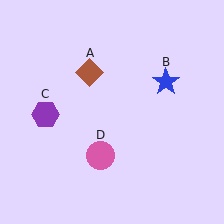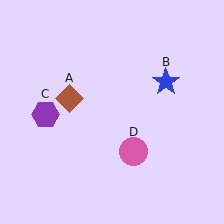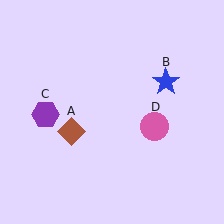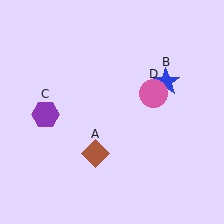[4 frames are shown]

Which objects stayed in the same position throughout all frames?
Blue star (object B) and purple hexagon (object C) remained stationary.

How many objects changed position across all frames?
2 objects changed position: brown diamond (object A), pink circle (object D).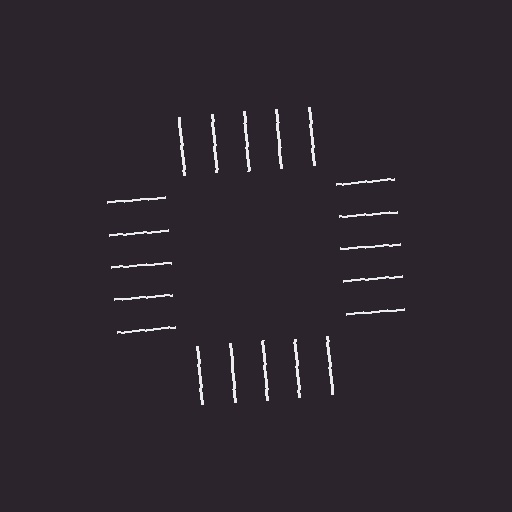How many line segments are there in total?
20 — 5 along each of the 4 edges.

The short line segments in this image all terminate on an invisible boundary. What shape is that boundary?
An illusory square — the line segments terminate on its edges but no continuous stroke is drawn.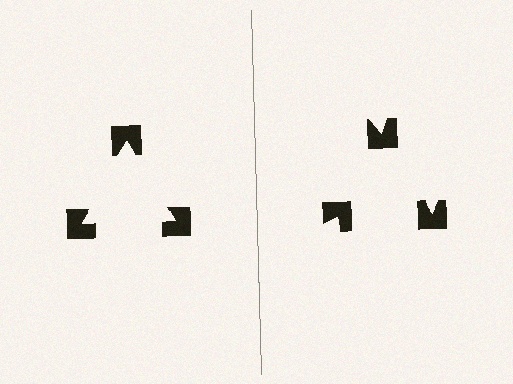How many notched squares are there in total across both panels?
6 — 3 on each side.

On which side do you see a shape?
An illusory triangle appears on the left side. On the right side the wedge cuts are rotated, so no coherent shape forms.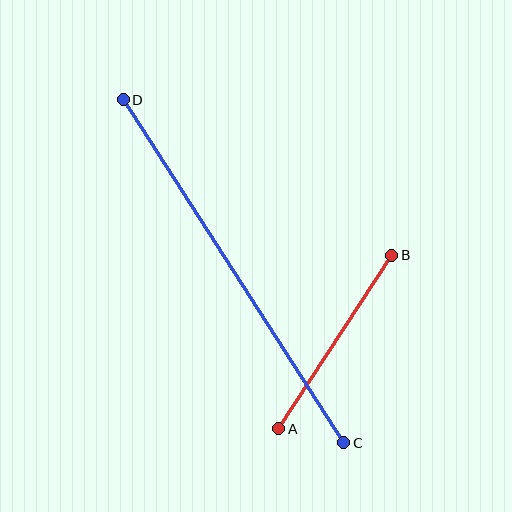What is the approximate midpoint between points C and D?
The midpoint is at approximately (234, 271) pixels.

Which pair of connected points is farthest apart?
Points C and D are farthest apart.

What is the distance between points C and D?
The distance is approximately 408 pixels.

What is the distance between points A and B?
The distance is approximately 207 pixels.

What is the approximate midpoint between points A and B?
The midpoint is at approximately (335, 342) pixels.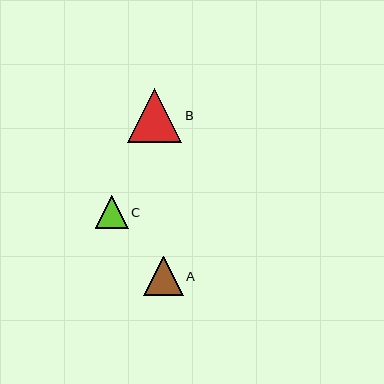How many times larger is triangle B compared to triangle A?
Triangle B is approximately 1.4 times the size of triangle A.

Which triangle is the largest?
Triangle B is the largest with a size of approximately 54 pixels.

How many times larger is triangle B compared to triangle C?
Triangle B is approximately 1.6 times the size of triangle C.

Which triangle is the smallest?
Triangle C is the smallest with a size of approximately 33 pixels.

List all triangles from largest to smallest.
From largest to smallest: B, A, C.